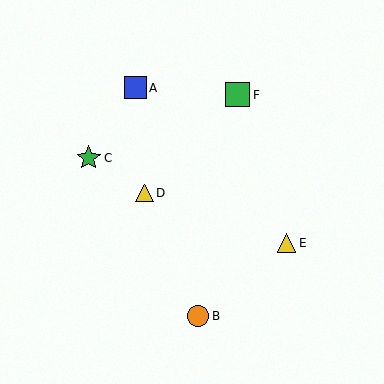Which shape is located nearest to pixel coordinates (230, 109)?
The green square (labeled F) at (238, 95) is nearest to that location.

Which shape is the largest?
The green square (labeled F) is the largest.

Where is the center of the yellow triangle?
The center of the yellow triangle is at (286, 243).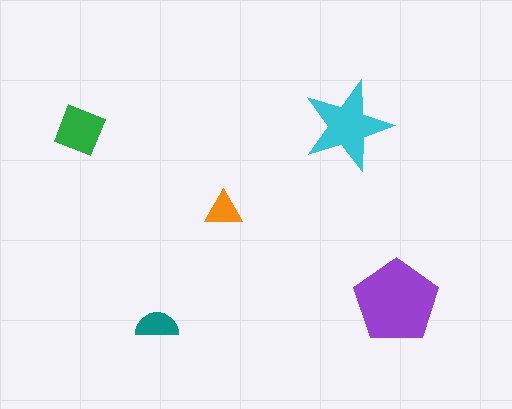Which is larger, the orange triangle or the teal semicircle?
The teal semicircle.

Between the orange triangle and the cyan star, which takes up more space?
The cyan star.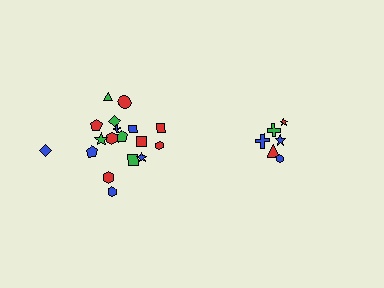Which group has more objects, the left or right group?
The left group.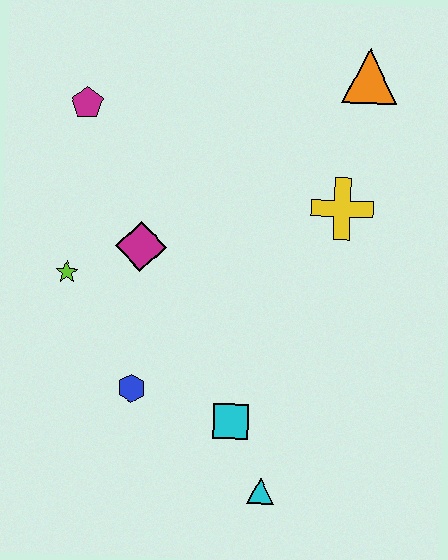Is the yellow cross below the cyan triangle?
No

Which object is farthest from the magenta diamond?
The orange triangle is farthest from the magenta diamond.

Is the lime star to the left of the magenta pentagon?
Yes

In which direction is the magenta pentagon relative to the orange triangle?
The magenta pentagon is to the left of the orange triangle.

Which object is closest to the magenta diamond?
The lime star is closest to the magenta diamond.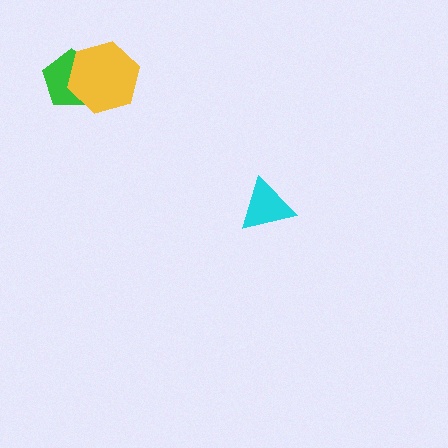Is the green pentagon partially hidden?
Yes, it is partially covered by another shape.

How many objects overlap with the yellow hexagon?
1 object overlaps with the yellow hexagon.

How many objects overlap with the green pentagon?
1 object overlaps with the green pentagon.